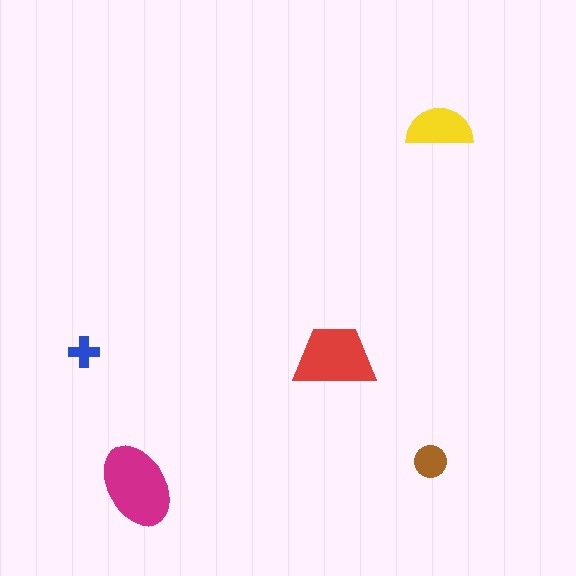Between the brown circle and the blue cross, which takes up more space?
The brown circle.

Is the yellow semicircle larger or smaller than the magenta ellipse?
Smaller.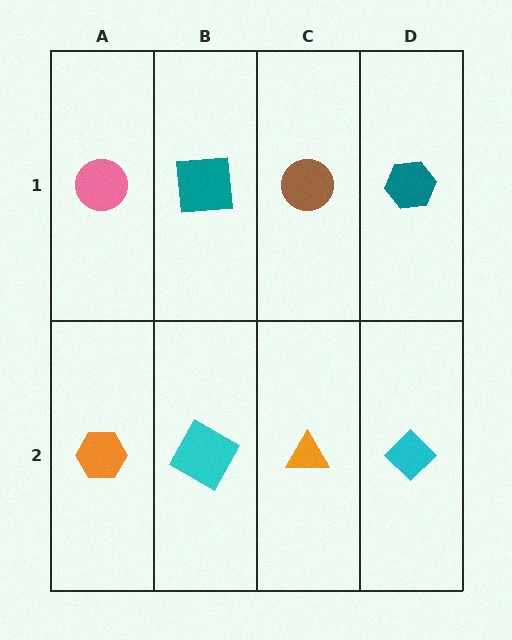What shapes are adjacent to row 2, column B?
A teal square (row 1, column B), an orange hexagon (row 2, column A), an orange triangle (row 2, column C).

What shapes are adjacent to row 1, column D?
A cyan diamond (row 2, column D), a brown circle (row 1, column C).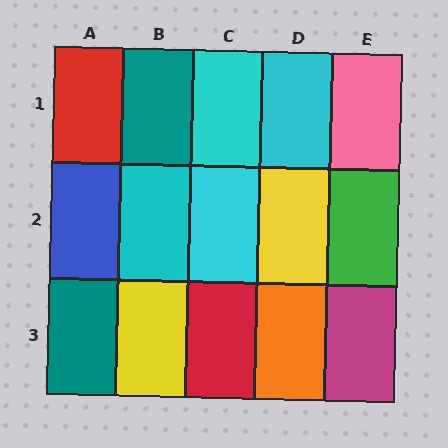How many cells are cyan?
4 cells are cyan.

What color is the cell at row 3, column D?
Orange.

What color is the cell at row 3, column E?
Magenta.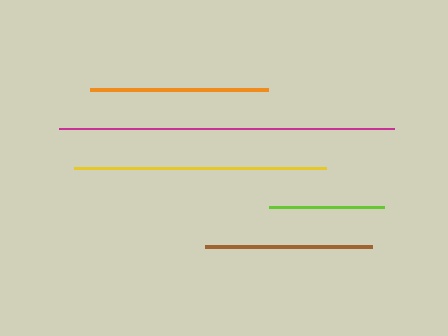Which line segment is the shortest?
The lime line is the shortest at approximately 115 pixels.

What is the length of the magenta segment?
The magenta segment is approximately 335 pixels long.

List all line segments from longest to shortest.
From longest to shortest: magenta, yellow, orange, brown, lime.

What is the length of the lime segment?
The lime segment is approximately 115 pixels long.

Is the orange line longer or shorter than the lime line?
The orange line is longer than the lime line.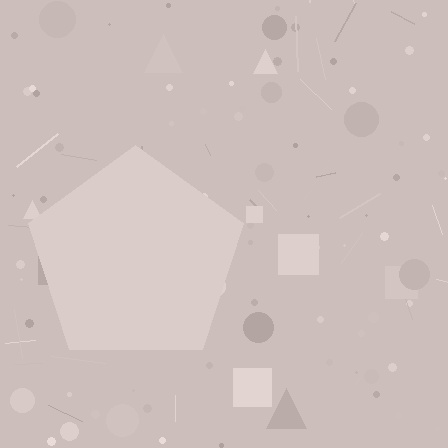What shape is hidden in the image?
A pentagon is hidden in the image.